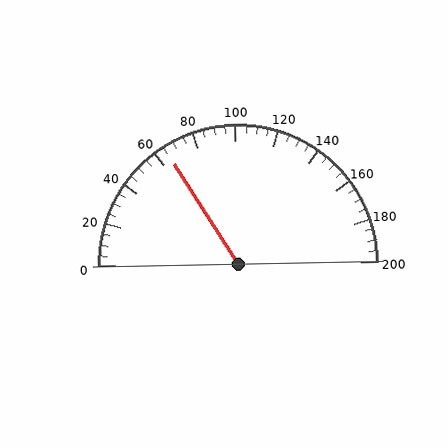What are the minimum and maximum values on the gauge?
The gauge ranges from 0 to 200.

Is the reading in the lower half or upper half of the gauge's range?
The reading is in the lower half of the range (0 to 200).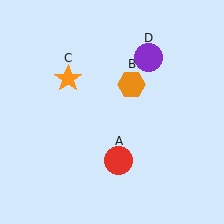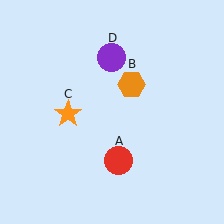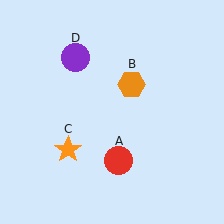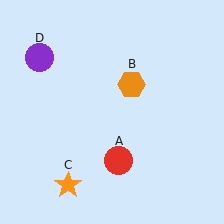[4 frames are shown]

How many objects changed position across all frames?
2 objects changed position: orange star (object C), purple circle (object D).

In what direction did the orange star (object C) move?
The orange star (object C) moved down.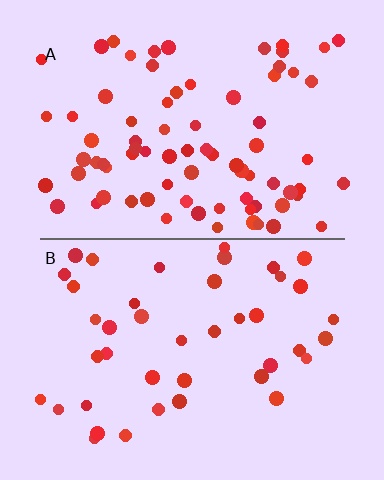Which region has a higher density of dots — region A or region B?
A (the top).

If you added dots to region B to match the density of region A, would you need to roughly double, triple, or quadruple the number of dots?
Approximately double.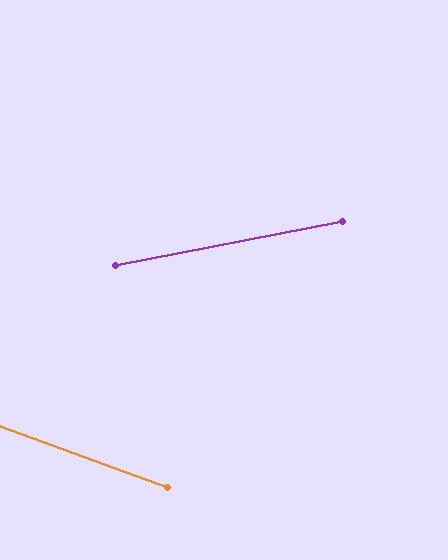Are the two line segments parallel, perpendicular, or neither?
Neither parallel nor perpendicular — they differ by about 31°.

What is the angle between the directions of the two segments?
Approximately 31 degrees.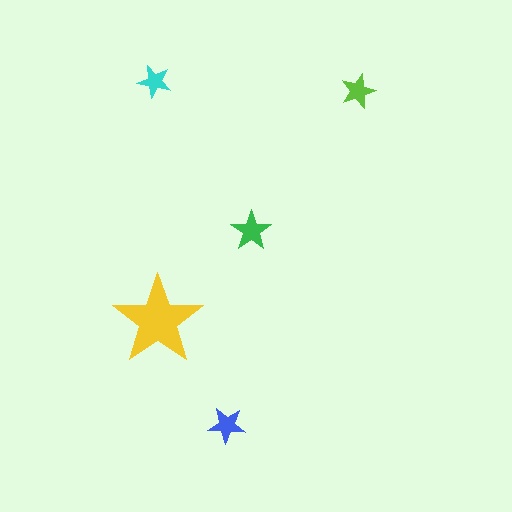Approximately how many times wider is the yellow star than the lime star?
About 2.5 times wider.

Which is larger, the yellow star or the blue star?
The yellow one.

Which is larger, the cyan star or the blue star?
The blue one.